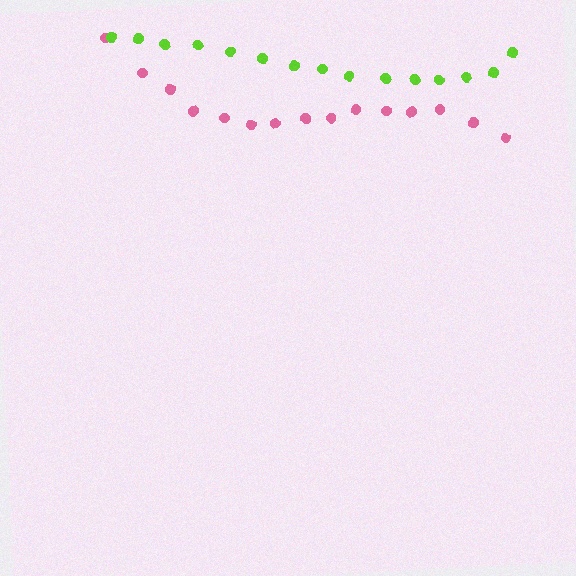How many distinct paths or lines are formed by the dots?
There are 2 distinct paths.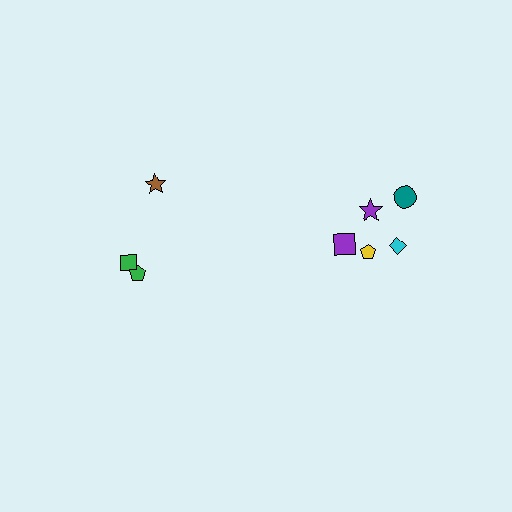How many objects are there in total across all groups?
There are 8 objects.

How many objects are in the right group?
There are 5 objects.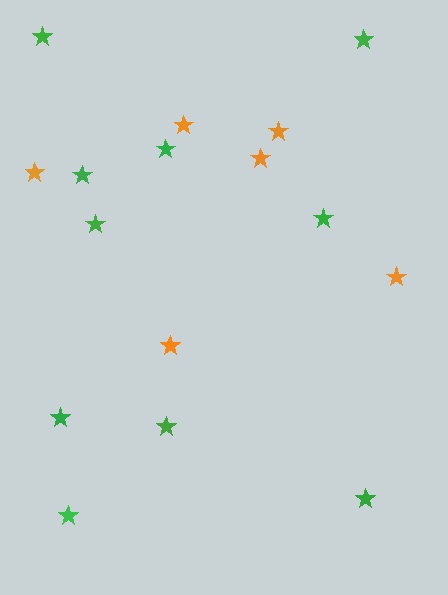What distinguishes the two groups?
There are 2 groups: one group of green stars (10) and one group of orange stars (6).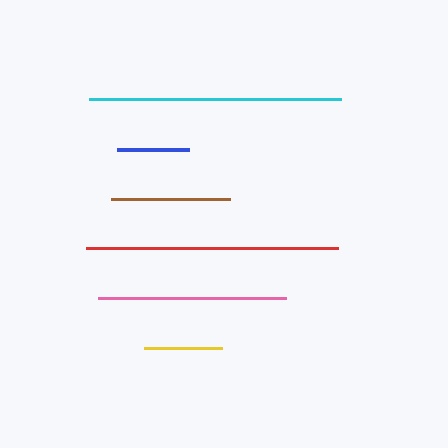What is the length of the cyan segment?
The cyan segment is approximately 251 pixels long.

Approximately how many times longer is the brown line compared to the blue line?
The brown line is approximately 1.6 times the length of the blue line.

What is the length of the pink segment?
The pink segment is approximately 189 pixels long.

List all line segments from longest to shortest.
From longest to shortest: red, cyan, pink, brown, yellow, blue.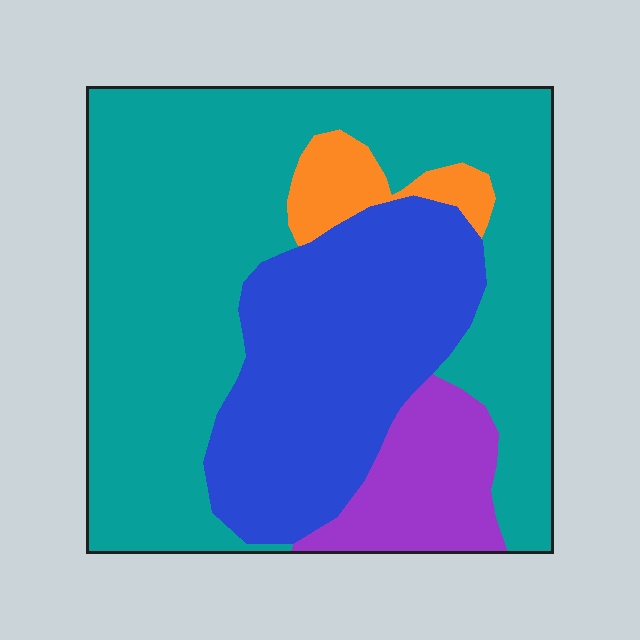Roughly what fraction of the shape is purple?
Purple takes up about one tenth (1/10) of the shape.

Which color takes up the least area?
Orange, at roughly 5%.